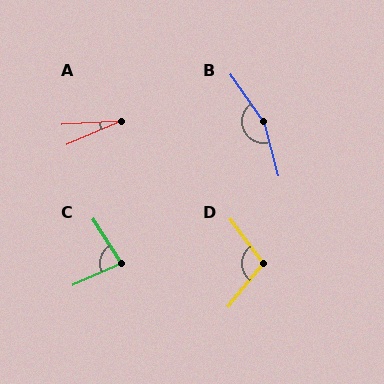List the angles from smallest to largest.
A (20°), C (81°), D (104°), B (160°).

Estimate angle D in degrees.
Approximately 104 degrees.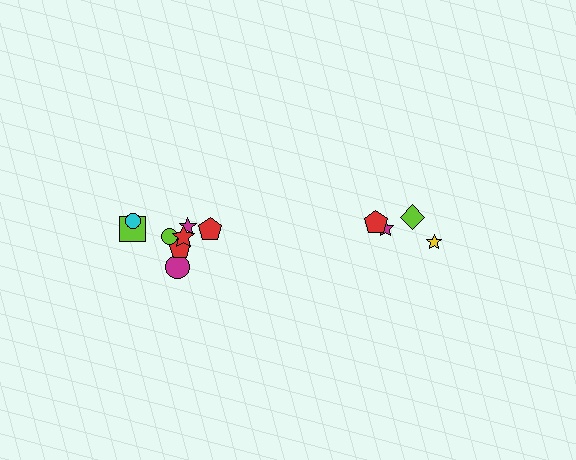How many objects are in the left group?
There are 8 objects.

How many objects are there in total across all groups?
There are 12 objects.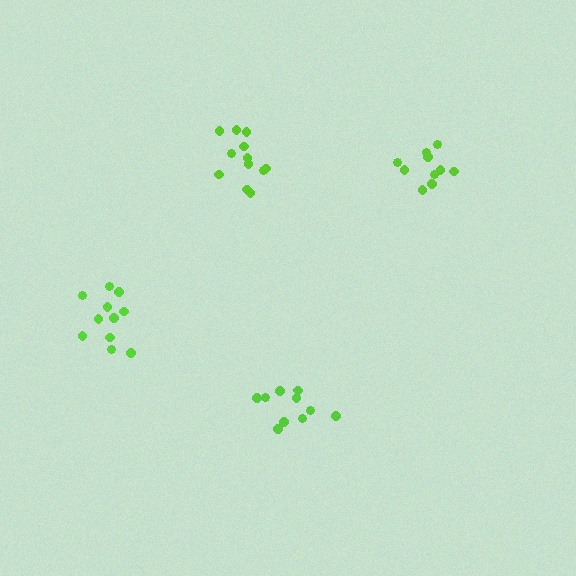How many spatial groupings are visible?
There are 4 spatial groupings.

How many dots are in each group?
Group 1: 10 dots, Group 2: 11 dots, Group 3: 13 dots, Group 4: 10 dots (44 total).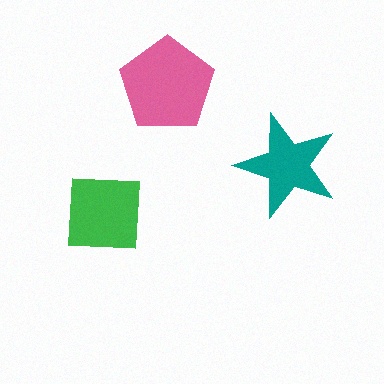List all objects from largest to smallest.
The pink pentagon, the green square, the teal star.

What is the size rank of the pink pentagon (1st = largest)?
1st.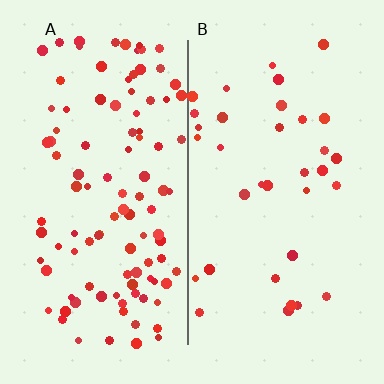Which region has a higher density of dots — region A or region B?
A (the left).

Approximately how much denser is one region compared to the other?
Approximately 3.1× — region A over region B.